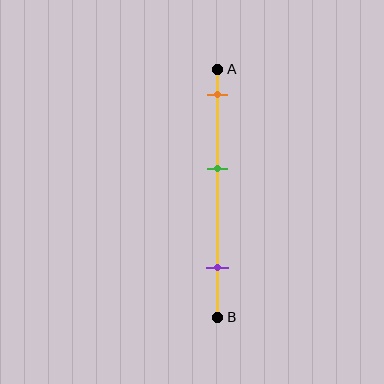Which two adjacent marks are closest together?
The orange and green marks are the closest adjacent pair.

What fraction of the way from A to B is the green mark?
The green mark is approximately 40% (0.4) of the way from A to B.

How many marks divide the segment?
There are 3 marks dividing the segment.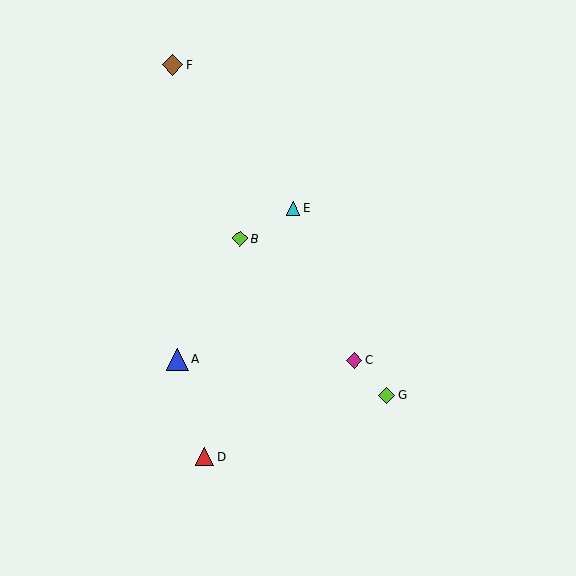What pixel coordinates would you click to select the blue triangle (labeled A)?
Click at (178, 359) to select the blue triangle A.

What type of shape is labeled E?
Shape E is a cyan triangle.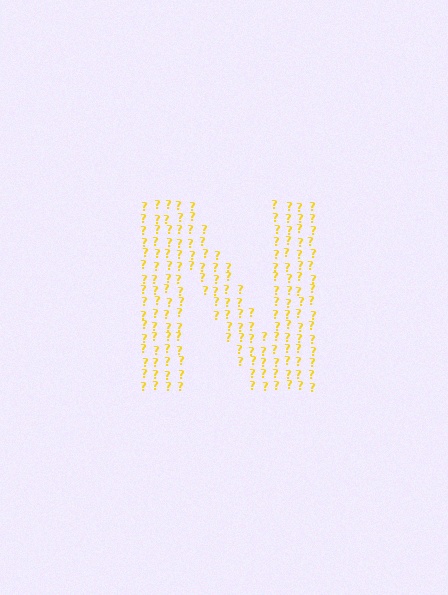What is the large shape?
The large shape is the letter N.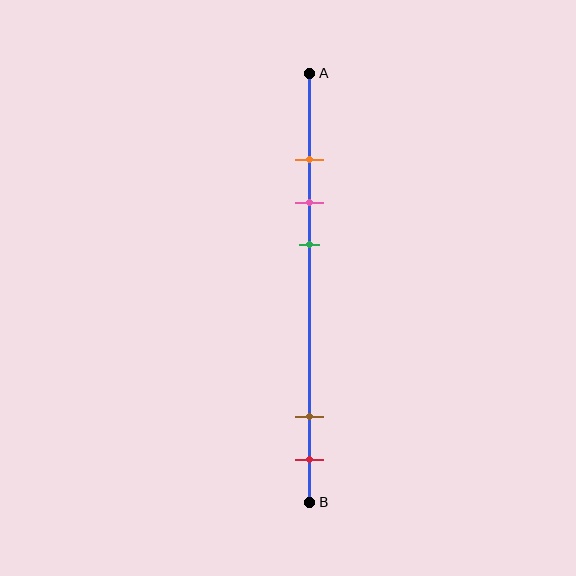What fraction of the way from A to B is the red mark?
The red mark is approximately 90% (0.9) of the way from A to B.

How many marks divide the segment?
There are 5 marks dividing the segment.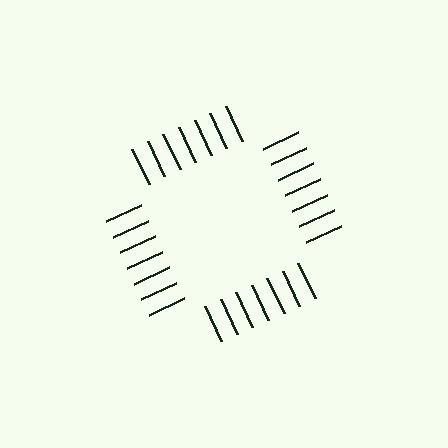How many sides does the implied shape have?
4 sides — the line-ends trace a square.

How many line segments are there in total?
28 — 7 along each of the 4 edges.